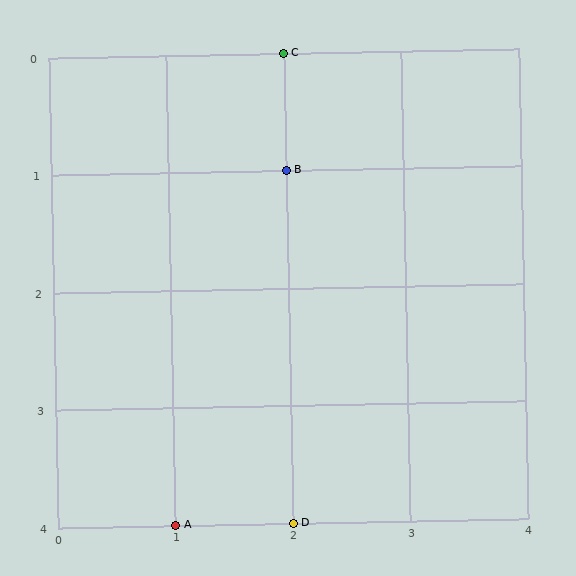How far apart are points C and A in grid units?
Points C and A are 1 column and 4 rows apart (about 4.1 grid units diagonally).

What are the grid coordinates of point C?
Point C is at grid coordinates (2, 0).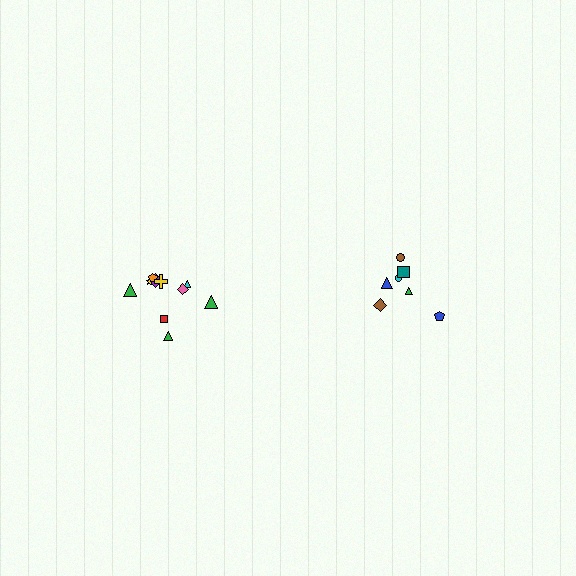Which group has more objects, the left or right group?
The left group.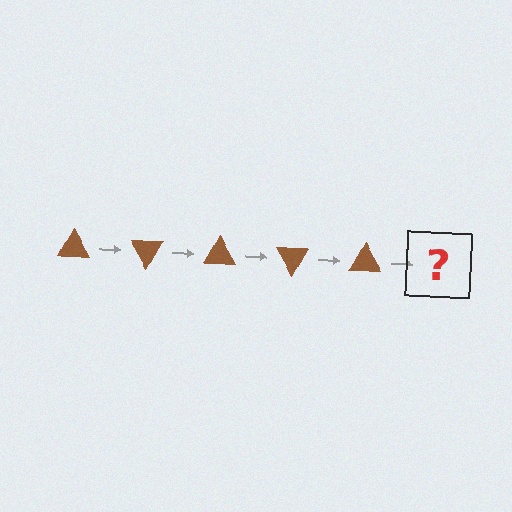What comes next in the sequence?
The next element should be a brown triangle rotated 300 degrees.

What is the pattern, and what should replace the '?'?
The pattern is that the triangle rotates 60 degrees each step. The '?' should be a brown triangle rotated 300 degrees.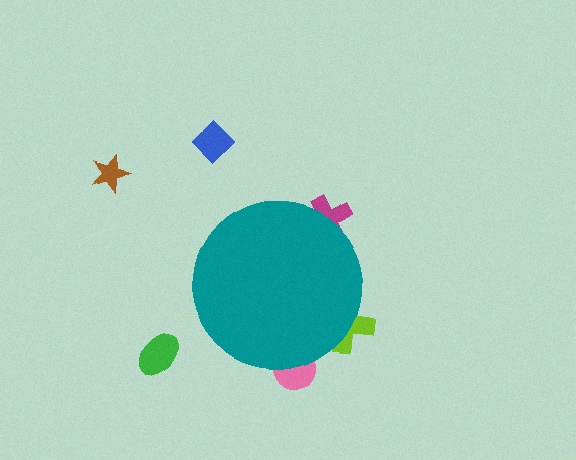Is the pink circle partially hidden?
Yes, the pink circle is partially hidden behind the teal circle.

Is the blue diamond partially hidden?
No, the blue diamond is fully visible.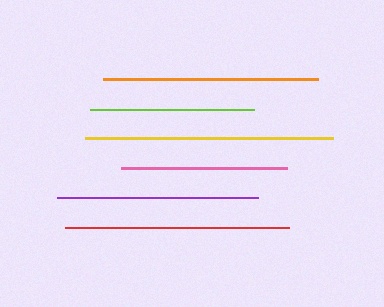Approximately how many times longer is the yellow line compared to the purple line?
The yellow line is approximately 1.2 times the length of the purple line.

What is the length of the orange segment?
The orange segment is approximately 215 pixels long.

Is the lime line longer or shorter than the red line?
The red line is longer than the lime line.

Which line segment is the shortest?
The lime line is the shortest at approximately 164 pixels.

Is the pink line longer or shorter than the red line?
The red line is longer than the pink line.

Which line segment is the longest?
The yellow line is the longest at approximately 248 pixels.